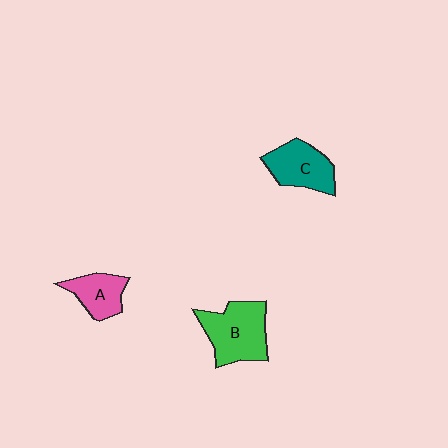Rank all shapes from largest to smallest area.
From largest to smallest: B (green), C (teal), A (pink).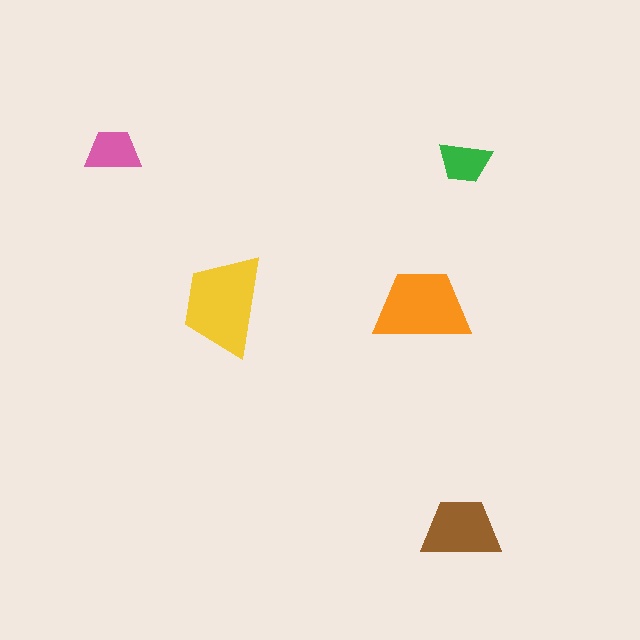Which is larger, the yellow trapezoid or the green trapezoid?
The yellow one.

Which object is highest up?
The pink trapezoid is topmost.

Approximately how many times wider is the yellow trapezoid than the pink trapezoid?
About 2 times wider.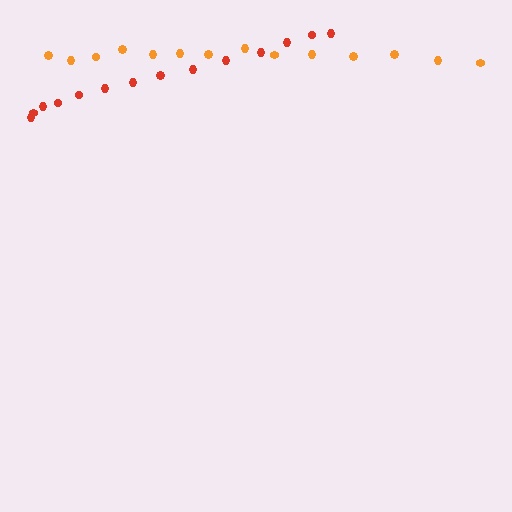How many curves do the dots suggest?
There are 2 distinct paths.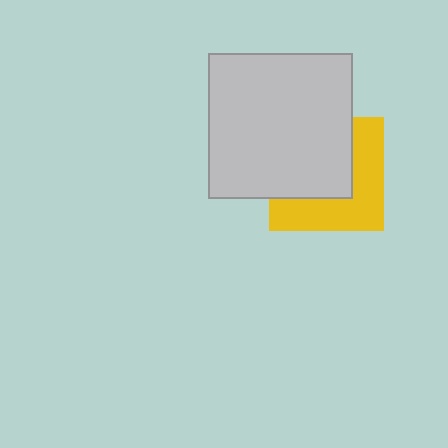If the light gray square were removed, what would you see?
You would see the complete yellow square.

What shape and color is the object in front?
The object in front is a light gray square.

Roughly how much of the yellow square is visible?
About half of it is visible (roughly 47%).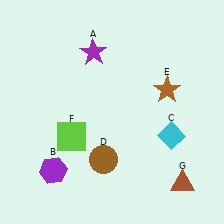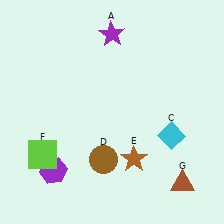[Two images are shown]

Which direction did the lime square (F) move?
The lime square (F) moved left.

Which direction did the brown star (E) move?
The brown star (E) moved down.